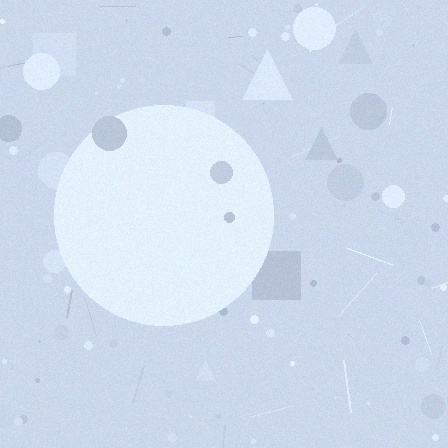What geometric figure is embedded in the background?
A circle is embedded in the background.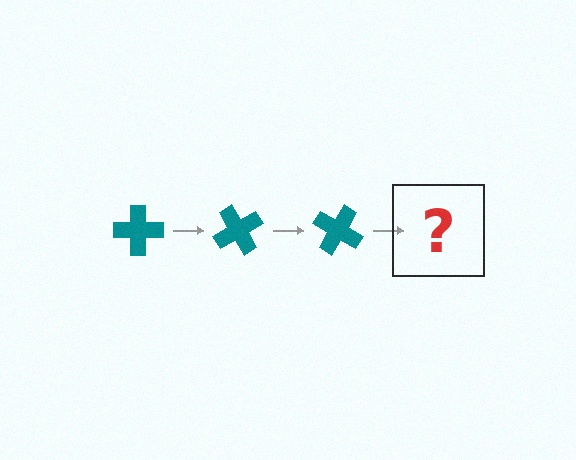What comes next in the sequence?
The next element should be a teal cross rotated 180 degrees.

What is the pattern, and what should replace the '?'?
The pattern is that the cross rotates 60 degrees each step. The '?' should be a teal cross rotated 180 degrees.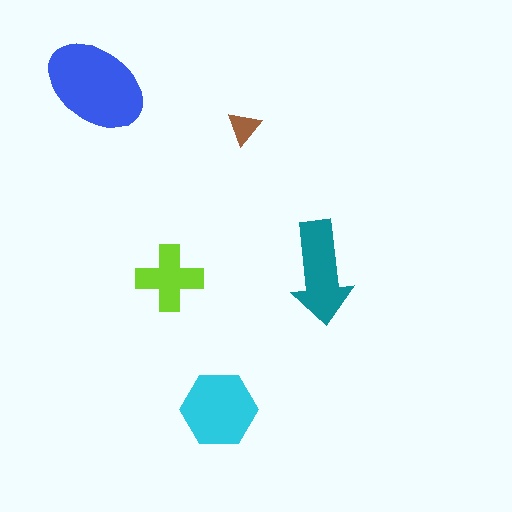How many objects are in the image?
There are 5 objects in the image.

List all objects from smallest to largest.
The brown triangle, the lime cross, the teal arrow, the cyan hexagon, the blue ellipse.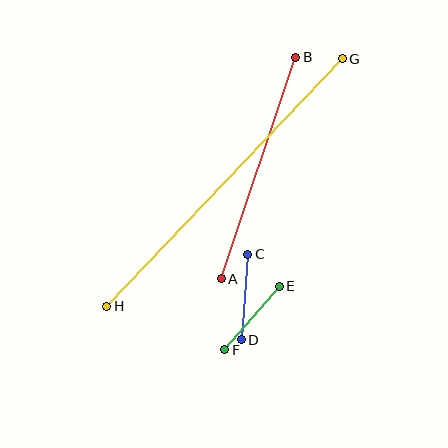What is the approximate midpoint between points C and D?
The midpoint is at approximately (244, 297) pixels.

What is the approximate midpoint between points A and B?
The midpoint is at approximately (258, 168) pixels.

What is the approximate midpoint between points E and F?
The midpoint is at approximately (252, 318) pixels.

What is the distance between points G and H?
The distance is approximately 342 pixels.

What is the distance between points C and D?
The distance is approximately 86 pixels.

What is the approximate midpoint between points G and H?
The midpoint is at approximately (224, 183) pixels.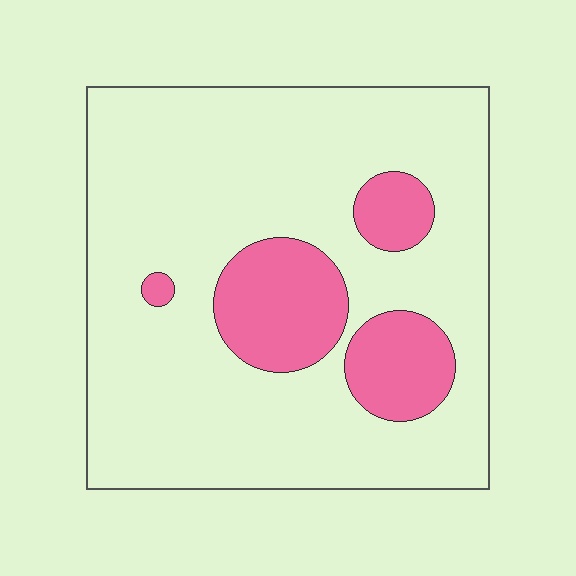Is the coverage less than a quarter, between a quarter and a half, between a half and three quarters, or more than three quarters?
Less than a quarter.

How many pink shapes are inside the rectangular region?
4.